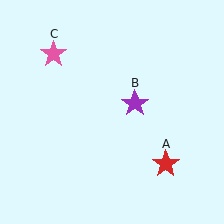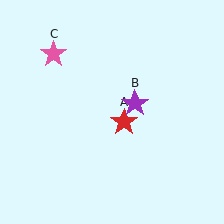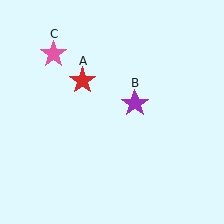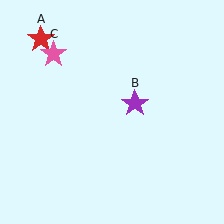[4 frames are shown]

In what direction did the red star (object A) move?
The red star (object A) moved up and to the left.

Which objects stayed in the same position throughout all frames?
Purple star (object B) and pink star (object C) remained stationary.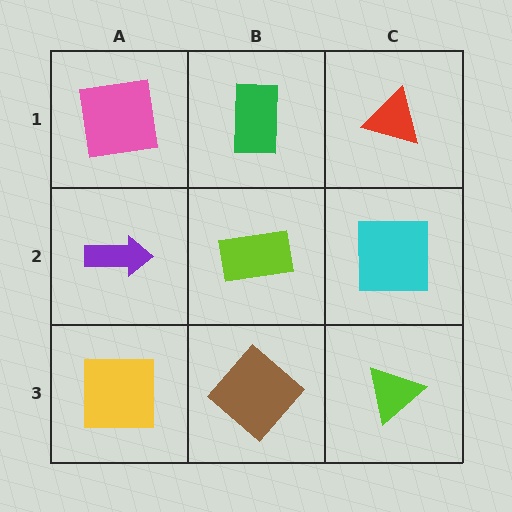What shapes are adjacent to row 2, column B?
A green rectangle (row 1, column B), a brown diamond (row 3, column B), a purple arrow (row 2, column A), a cyan square (row 2, column C).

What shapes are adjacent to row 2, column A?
A pink square (row 1, column A), a yellow square (row 3, column A), a lime rectangle (row 2, column B).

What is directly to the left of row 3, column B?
A yellow square.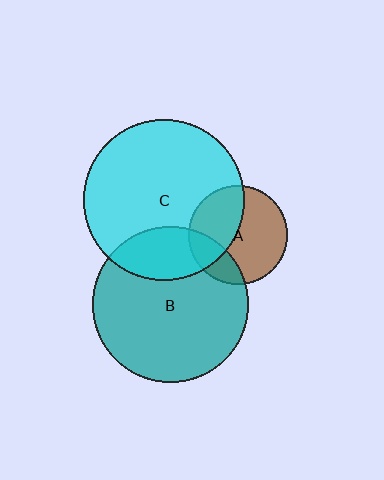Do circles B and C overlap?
Yes.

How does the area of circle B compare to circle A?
Approximately 2.5 times.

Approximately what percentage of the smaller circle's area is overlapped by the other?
Approximately 25%.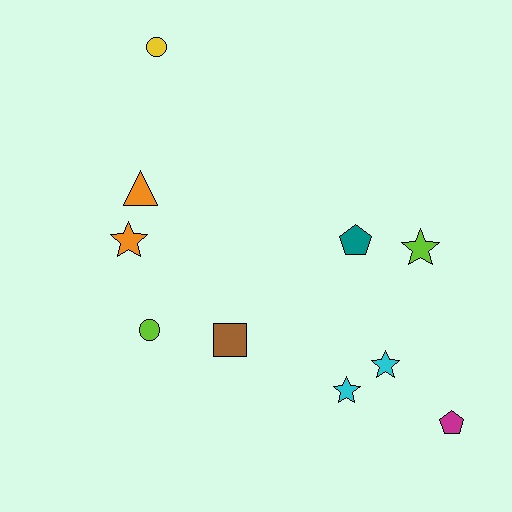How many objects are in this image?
There are 10 objects.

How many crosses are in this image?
There are no crosses.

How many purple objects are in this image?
There are no purple objects.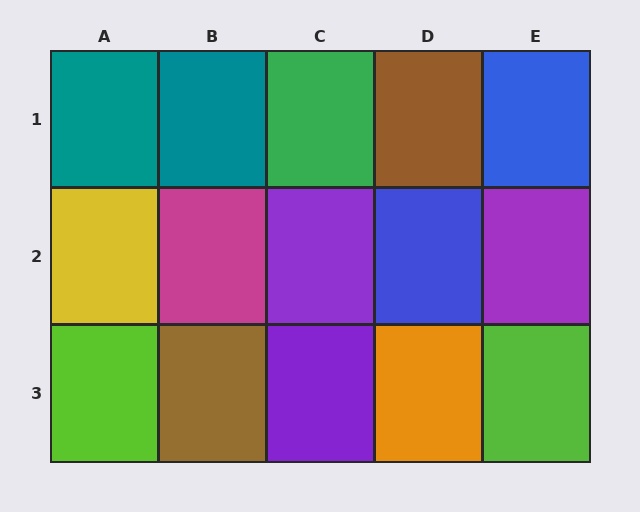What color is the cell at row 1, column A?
Teal.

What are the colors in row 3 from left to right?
Lime, brown, purple, orange, lime.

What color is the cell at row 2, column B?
Magenta.